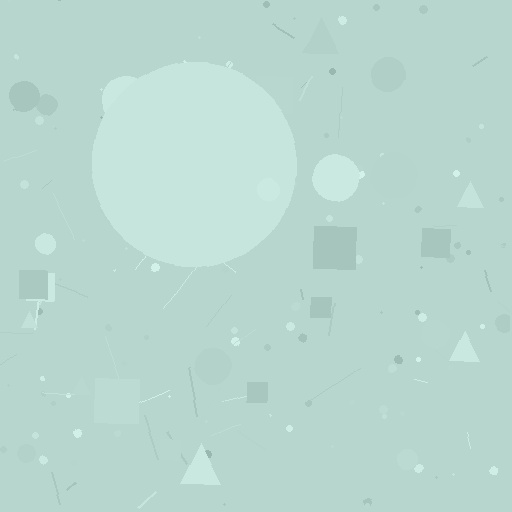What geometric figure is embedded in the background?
A circle is embedded in the background.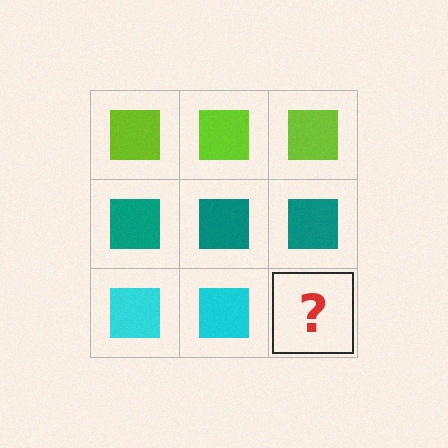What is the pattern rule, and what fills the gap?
The rule is that each row has a consistent color. The gap should be filled with a cyan square.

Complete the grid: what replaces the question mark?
The question mark should be replaced with a cyan square.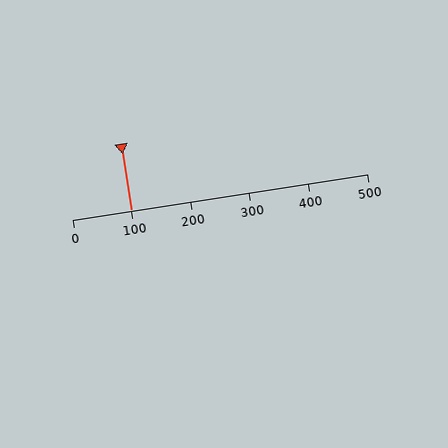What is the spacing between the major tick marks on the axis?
The major ticks are spaced 100 apart.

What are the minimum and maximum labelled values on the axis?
The axis runs from 0 to 500.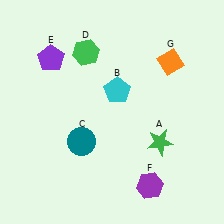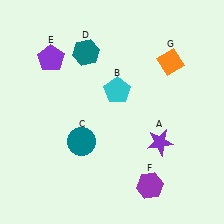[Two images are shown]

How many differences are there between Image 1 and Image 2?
There are 2 differences between the two images.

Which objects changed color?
A changed from green to purple. D changed from green to teal.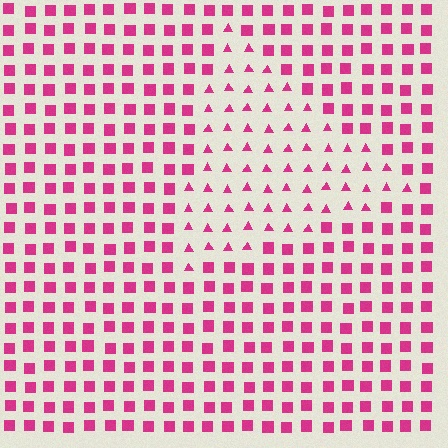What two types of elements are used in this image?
The image uses triangles inside the triangle region and squares outside it.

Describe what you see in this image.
The image is filled with small magenta elements arranged in a uniform grid. A triangle-shaped region contains triangles, while the surrounding area contains squares. The boundary is defined purely by the change in element shape.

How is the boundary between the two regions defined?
The boundary is defined by a change in element shape: triangles inside vs. squares outside. All elements share the same color and spacing.